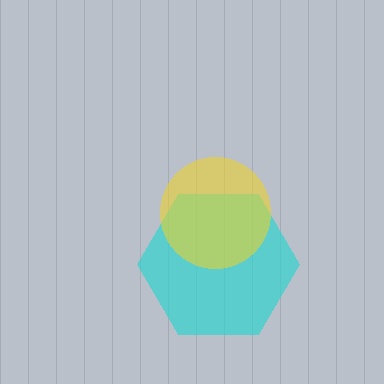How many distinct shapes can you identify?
There are 2 distinct shapes: a cyan hexagon, a yellow circle.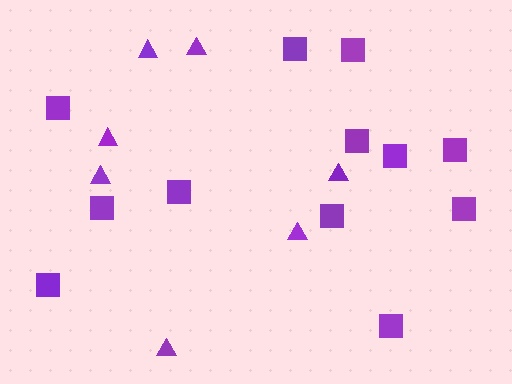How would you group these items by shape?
There are 2 groups: one group of triangles (7) and one group of squares (12).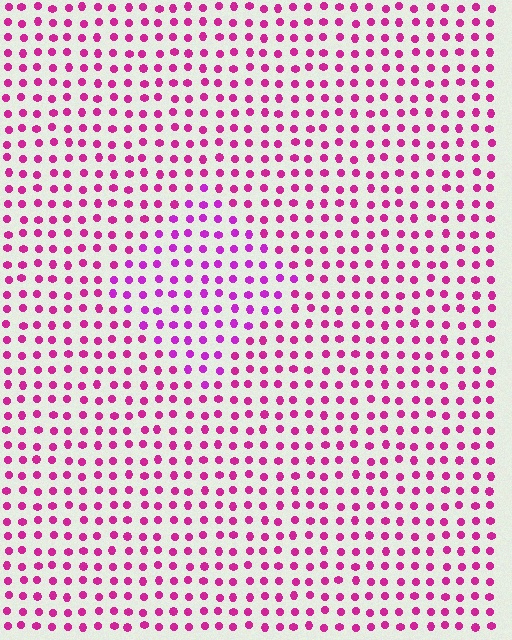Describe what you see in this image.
The image is filled with small magenta elements in a uniform arrangement. A diamond-shaped region is visible where the elements are tinted to a slightly different hue, forming a subtle color boundary.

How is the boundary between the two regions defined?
The boundary is defined purely by a slight shift in hue (about 22 degrees). Spacing, size, and orientation are identical on both sides.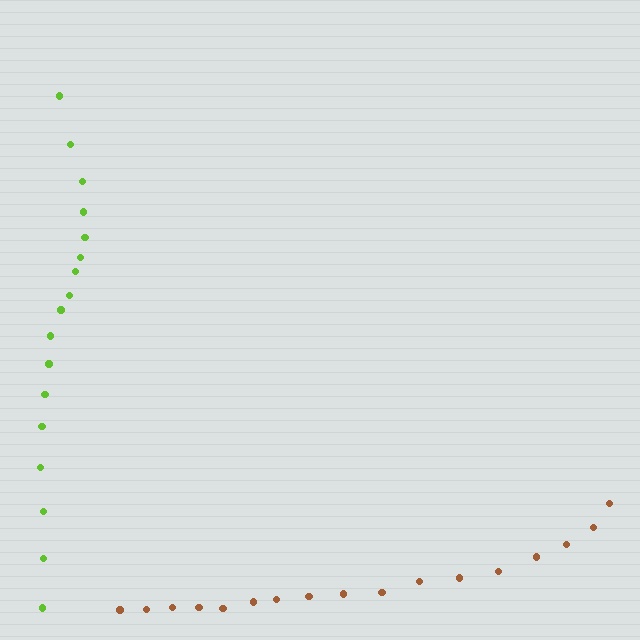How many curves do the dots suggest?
There are 2 distinct paths.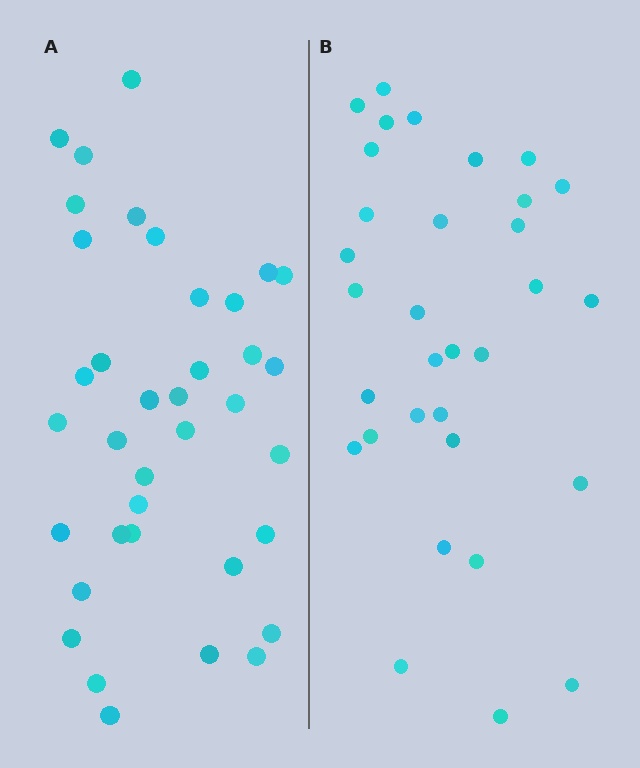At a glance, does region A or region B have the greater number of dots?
Region A (the left region) has more dots.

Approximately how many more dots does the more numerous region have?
Region A has about 5 more dots than region B.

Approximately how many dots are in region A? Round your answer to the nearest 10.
About 40 dots. (The exact count is 37, which rounds to 40.)